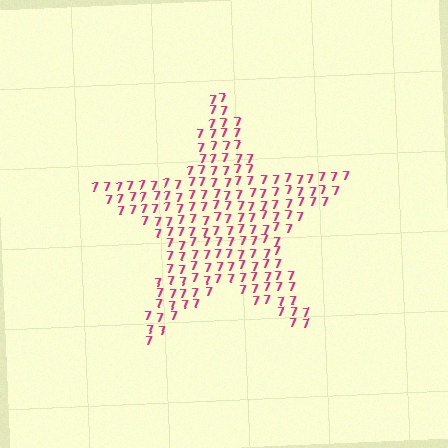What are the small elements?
The small elements are digit 7's.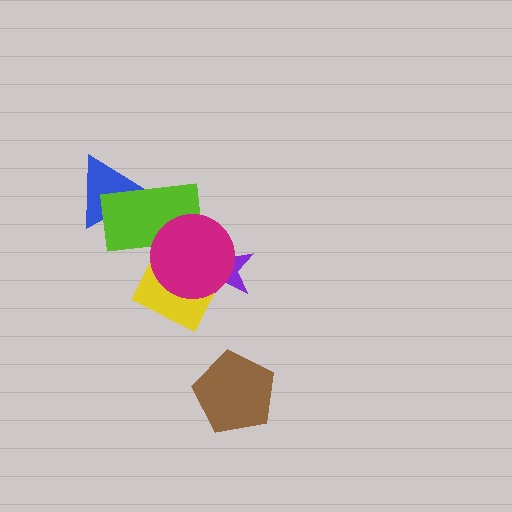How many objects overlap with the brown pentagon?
0 objects overlap with the brown pentagon.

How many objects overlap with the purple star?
2 objects overlap with the purple star.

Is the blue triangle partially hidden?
Yes, it is partially covered by another shape.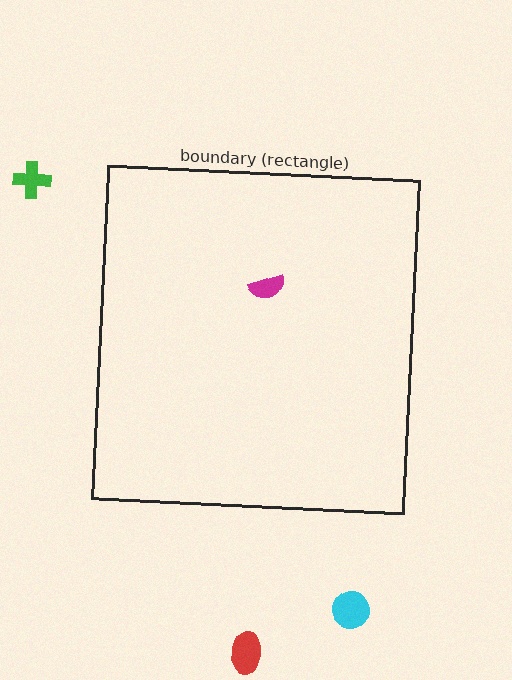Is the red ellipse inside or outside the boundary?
Outside.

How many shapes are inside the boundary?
1 inside, 3 outside.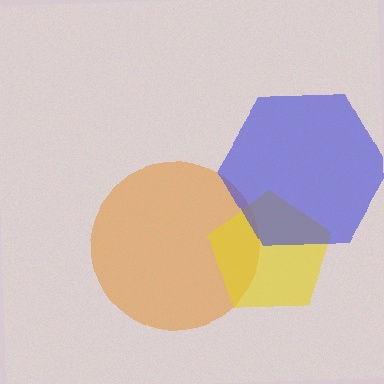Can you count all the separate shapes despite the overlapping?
Yes, there are 3 separate shapes.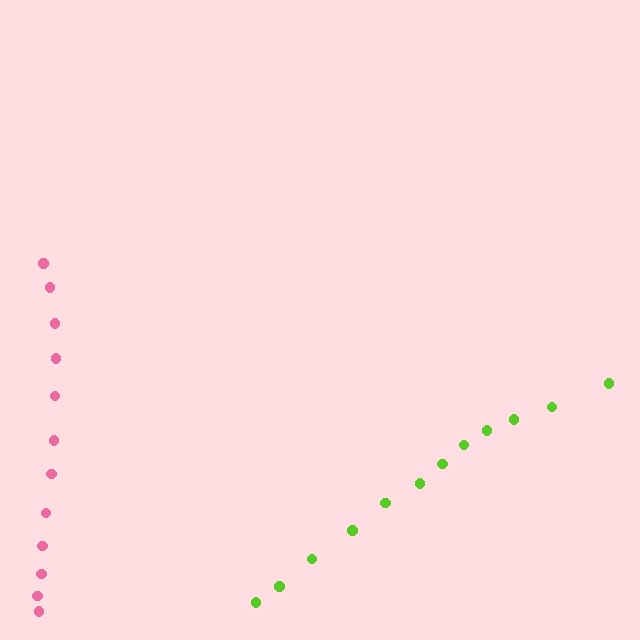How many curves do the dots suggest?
There are 2 distinct paths.